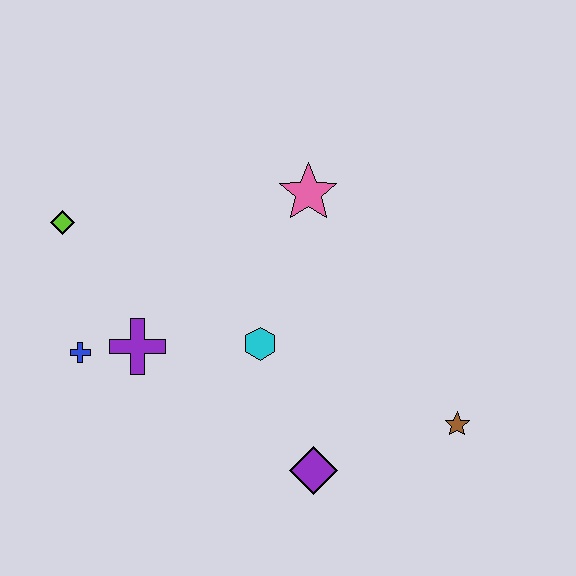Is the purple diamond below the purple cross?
Yes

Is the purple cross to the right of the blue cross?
Yes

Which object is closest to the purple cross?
The blue cross is closest to the purple cross.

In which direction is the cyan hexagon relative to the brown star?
The cyan hexagon is to the left of the brown star.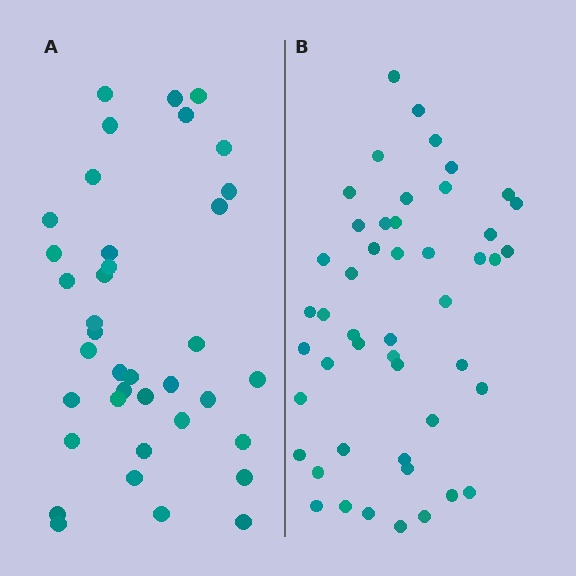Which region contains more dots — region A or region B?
Region B (the right region) has more dots.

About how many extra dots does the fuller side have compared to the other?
Region B has roughly 10 or so more dots than region A.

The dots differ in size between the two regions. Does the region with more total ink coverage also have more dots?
No. Region A has more total ink coverage because its dots are larger, but region B actually contains more individual dots. Total area can be misleading — the number of items is what matters here.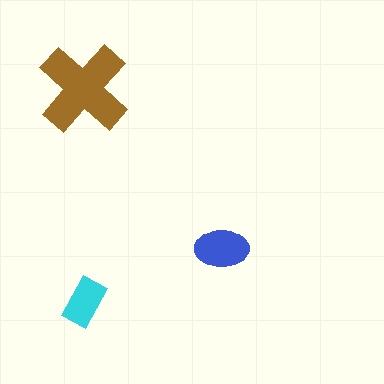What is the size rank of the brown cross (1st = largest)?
1st.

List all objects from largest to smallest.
The brown cross, the blue ellipse, the cyan rectangle.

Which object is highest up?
The brown cross is topmost.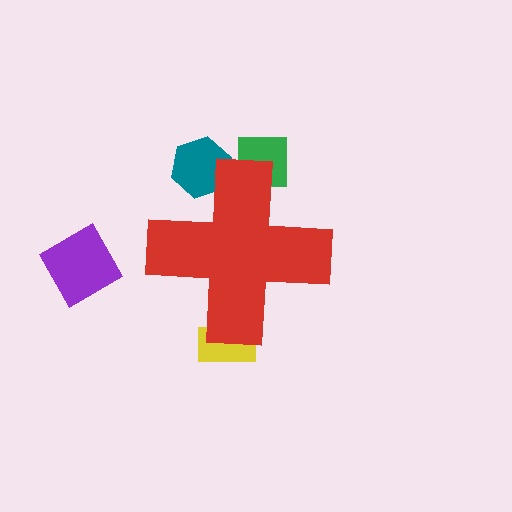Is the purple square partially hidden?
No, the purple square is fully visible.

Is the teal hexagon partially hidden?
Yes, the teal hexagon is partially hidden behind the red cross.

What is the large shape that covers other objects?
A red cross.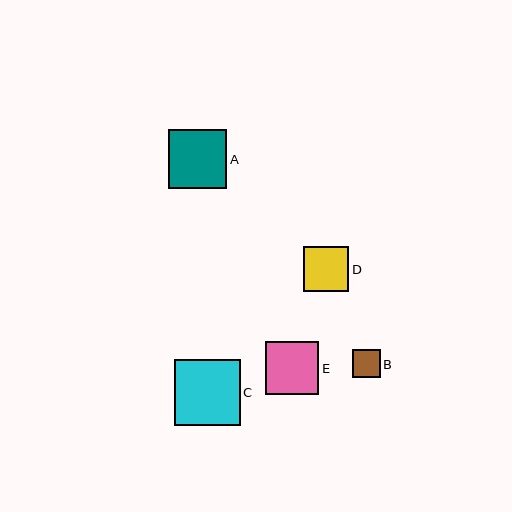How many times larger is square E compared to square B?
Square E is approximately 1.9 times the size of square B.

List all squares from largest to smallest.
From largest to smallest: C, A, E, D, B.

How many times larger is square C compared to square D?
Square C is approximately 1.4 times the size of square D.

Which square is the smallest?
Square B is the smallest with a size of approximately 28 pixels.